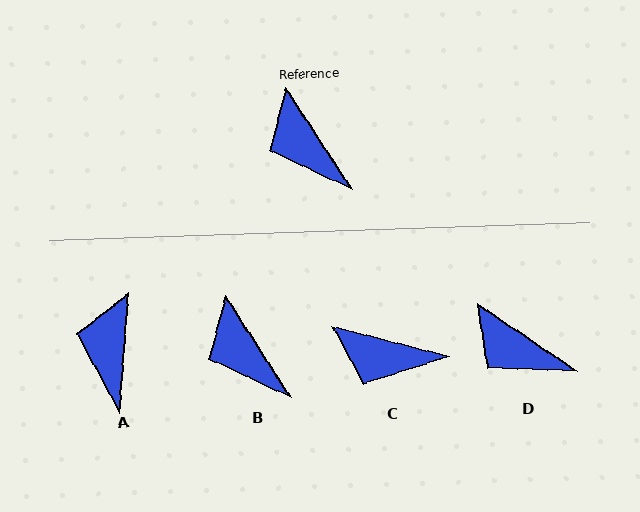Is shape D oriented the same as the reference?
No, it is off by about 23 degrees.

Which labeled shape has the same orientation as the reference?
B.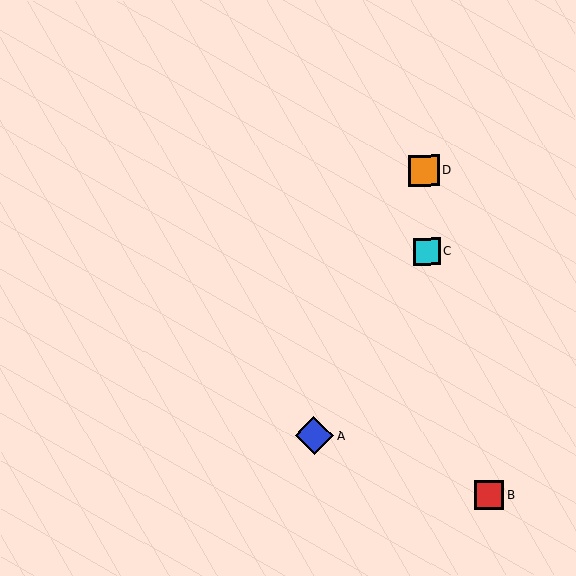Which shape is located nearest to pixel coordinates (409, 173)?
The orange square (labeled D) at (423, 170) is nearest to that location.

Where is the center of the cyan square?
The center of the cyan square is at (427, 252).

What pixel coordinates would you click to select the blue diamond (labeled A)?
Click at (314, 435) to select the blue diamond A.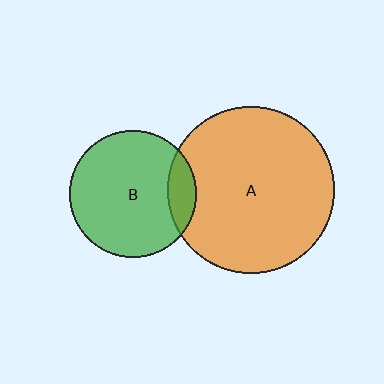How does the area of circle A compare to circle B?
Approximately 1.7 times.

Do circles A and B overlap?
Yes.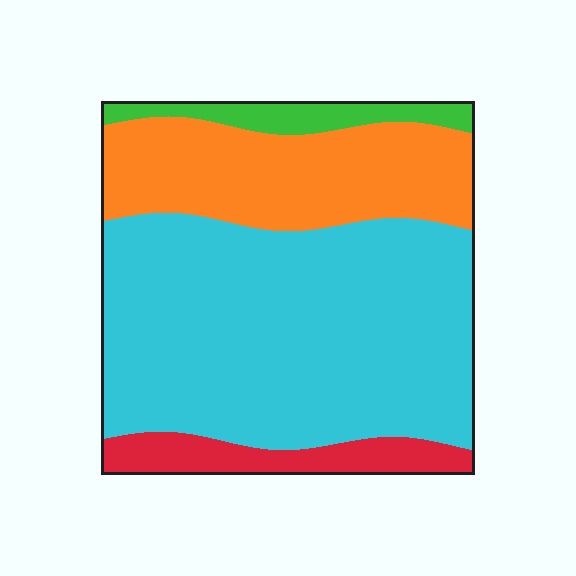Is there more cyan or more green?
Cyan.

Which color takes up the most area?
Cyan, at roughly 60%.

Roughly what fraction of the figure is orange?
Orange covers roughly 25% of the figure.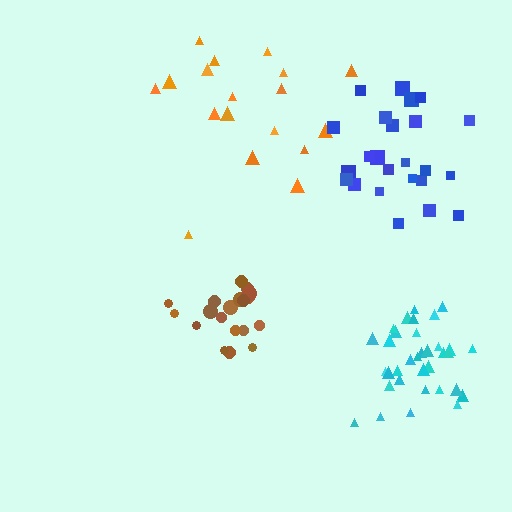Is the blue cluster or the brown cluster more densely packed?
Brown.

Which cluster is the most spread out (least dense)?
Orange.